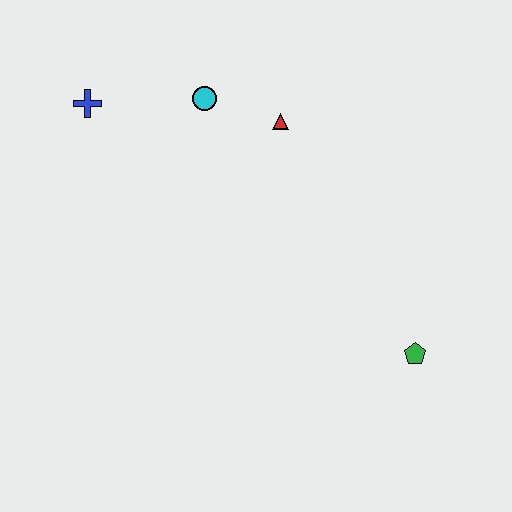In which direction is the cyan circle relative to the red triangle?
The cyan circle is to the left of the red triangle.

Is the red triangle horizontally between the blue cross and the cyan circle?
No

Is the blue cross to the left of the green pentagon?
Yes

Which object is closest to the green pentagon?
The red triangle is closest to the green pentagon.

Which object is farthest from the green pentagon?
The blue cross is farthest from the green pentagon.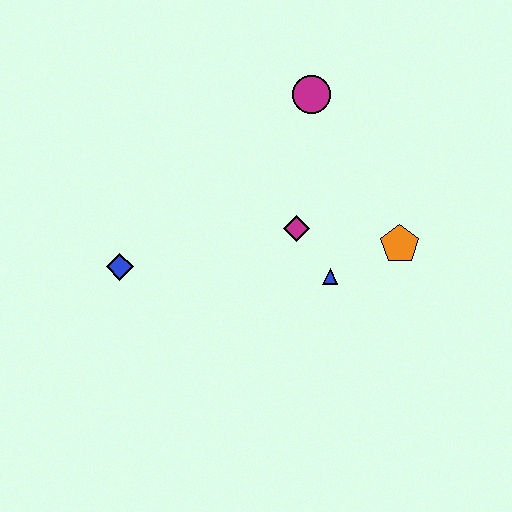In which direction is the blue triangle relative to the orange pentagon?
The blue triangle is to the left of the orange pentagon.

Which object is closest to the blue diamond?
The magenta diamond is closest to the blue diamond.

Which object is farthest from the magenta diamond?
The blue diamond is farthest from the magenta diamond.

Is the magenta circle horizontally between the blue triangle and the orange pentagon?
No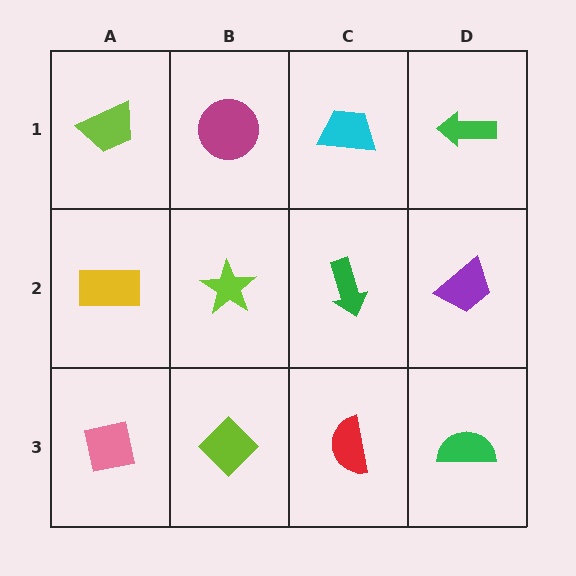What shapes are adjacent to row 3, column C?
A green arrow (row 2, column C), a lime diamond (row 3, column B), a green semicircle (row 3, column D).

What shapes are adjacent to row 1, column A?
A yellow rectangle (row 2, column A), a magenta circle (row 1, column B).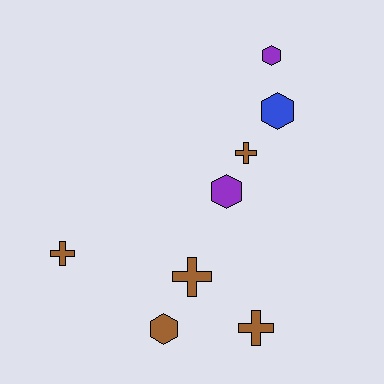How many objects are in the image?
There are 8 objects.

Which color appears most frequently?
Brown, with 5 objects.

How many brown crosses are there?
There are 4 brown crosses.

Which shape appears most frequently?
Hexagon, with 4 objects.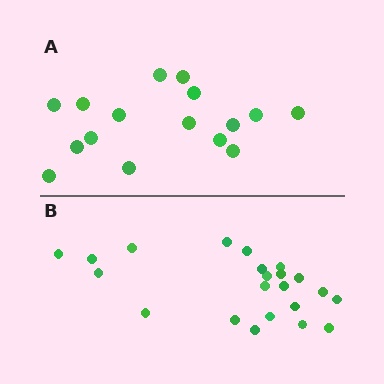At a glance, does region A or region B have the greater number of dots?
Region B (the bottom region) has more dots.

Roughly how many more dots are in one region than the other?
Region B has about 6 more dots than region A.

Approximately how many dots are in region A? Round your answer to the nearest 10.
About 20 dots. (The exact count is 16, which rounds to 20.)